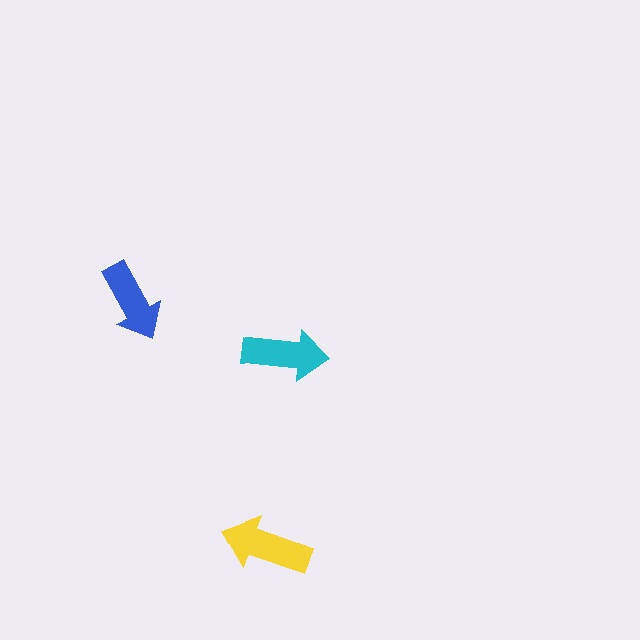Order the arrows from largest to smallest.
the yellow one, the cyan one, the blue one.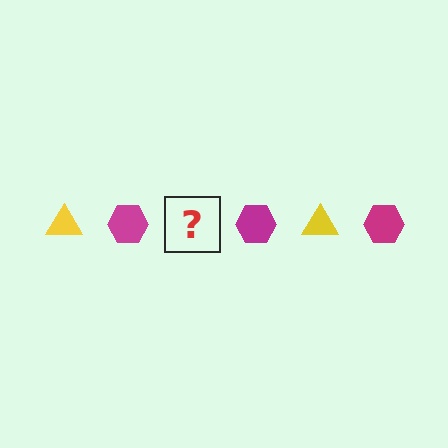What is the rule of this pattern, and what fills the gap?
The rule is that the pattern alternates between yellow triangle and magenta hexagon. The gap should be filled with a yellow triangle.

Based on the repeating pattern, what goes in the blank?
The blank should be a yellow triangle.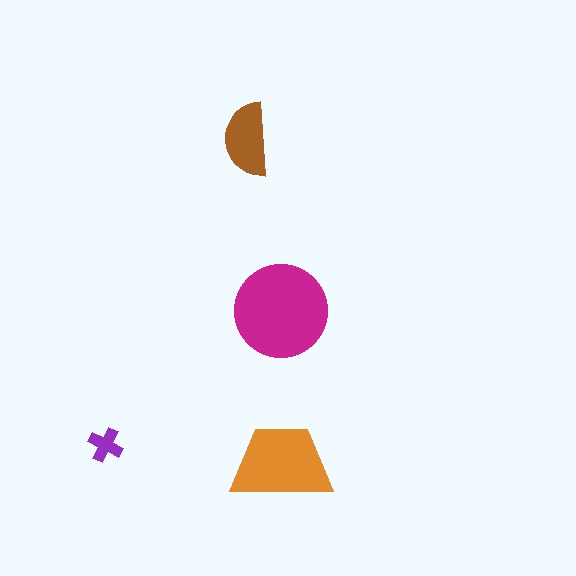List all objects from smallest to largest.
The purple cross, the brown semicircle, the orange trapezoid, the magenta circle.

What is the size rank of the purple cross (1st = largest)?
4th.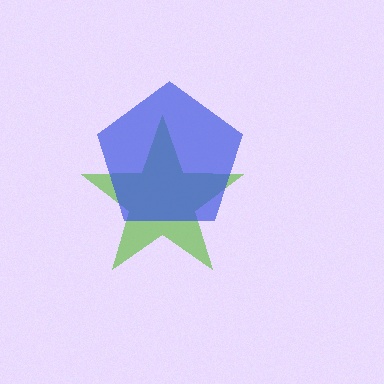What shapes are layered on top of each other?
The layered shapes are: a lime star, a blue pentagon.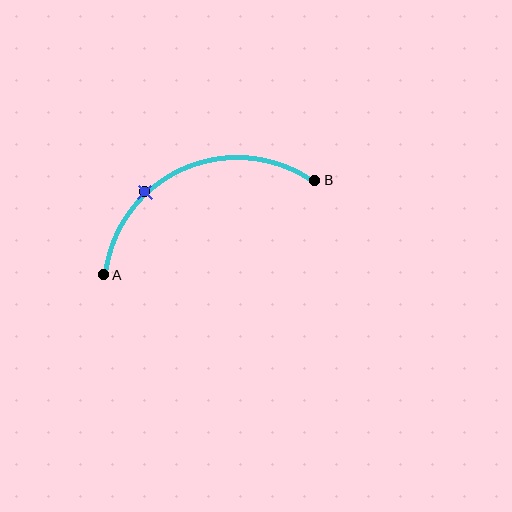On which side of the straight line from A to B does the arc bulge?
The arc bulges above the straight line connecting A and B.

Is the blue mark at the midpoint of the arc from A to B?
No. The blue mark lies on the arc but is closer to endpoint A. The arc midpoint would be at the point on the curve equidistant along the arc from both A and B.